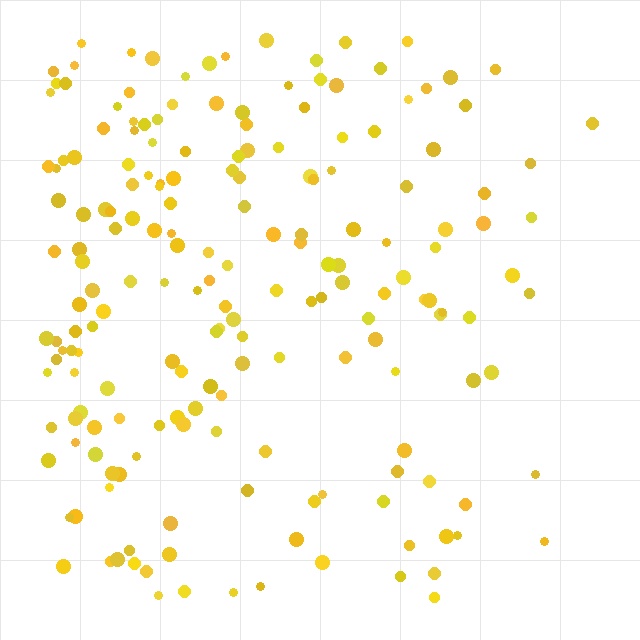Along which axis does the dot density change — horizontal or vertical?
Horizontal.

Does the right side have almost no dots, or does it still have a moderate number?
Still a moderate number, just noticeably fewer than the left.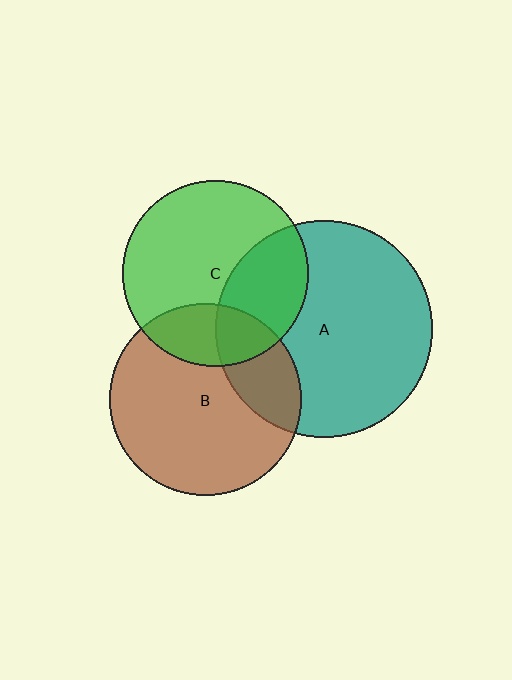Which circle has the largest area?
Circle A (teal).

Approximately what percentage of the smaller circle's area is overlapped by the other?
Approximately 25%.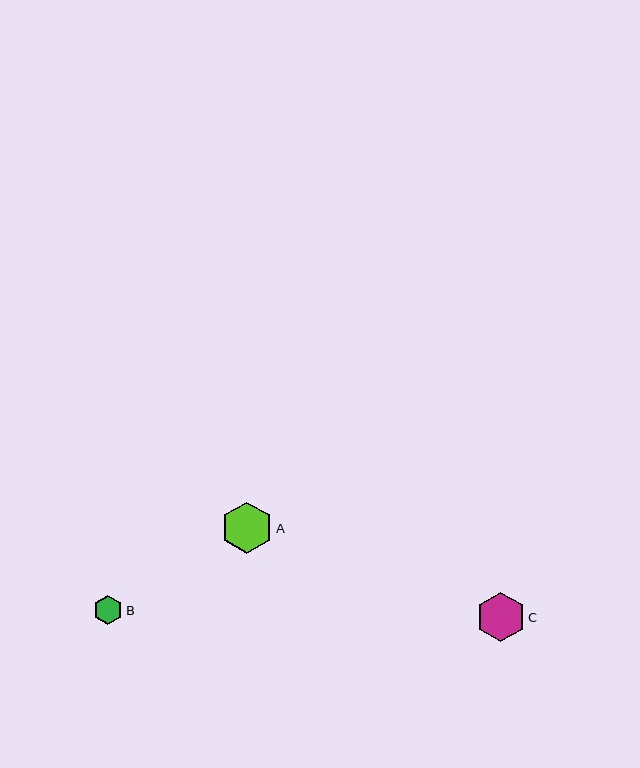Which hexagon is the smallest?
Hexagon B is the smallest with a size of approximately 30 pixels.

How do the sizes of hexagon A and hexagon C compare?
Hexagon A and hexagon C are approximately the same size.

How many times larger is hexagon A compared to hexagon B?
Hexagon A is approximately 1.7 times the size of hexagon B.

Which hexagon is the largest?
Hexagon A is the largest with a size of approximately 51 pixels.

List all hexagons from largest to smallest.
From largest to smallest: A, C, B.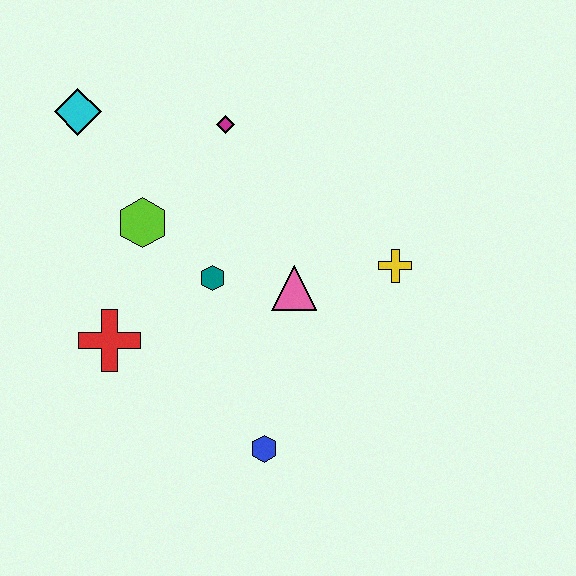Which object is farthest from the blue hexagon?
The cyan diamond is farthest from the blue hexagon.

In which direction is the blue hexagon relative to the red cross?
The blue hexagon is to the right of the red cross.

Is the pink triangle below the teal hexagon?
Yes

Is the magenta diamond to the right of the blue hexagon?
No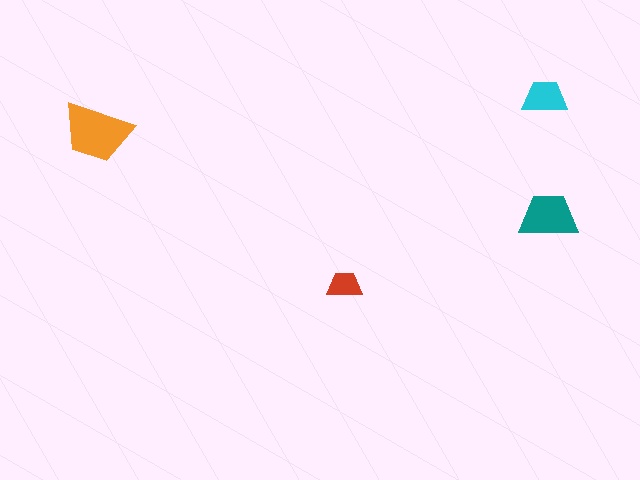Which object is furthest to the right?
The teal trapezoid is rightmost.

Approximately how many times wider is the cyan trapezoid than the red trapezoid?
About 1.5 times wider.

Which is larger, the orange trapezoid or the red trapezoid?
The orange one.